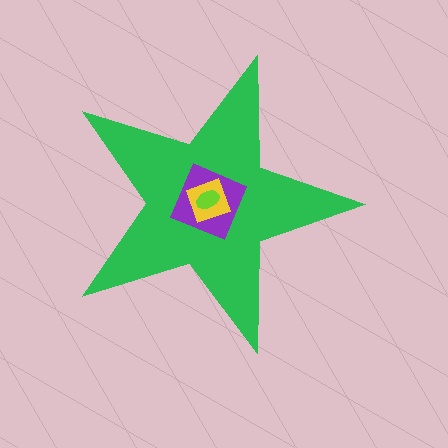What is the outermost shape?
The green star.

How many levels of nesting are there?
4.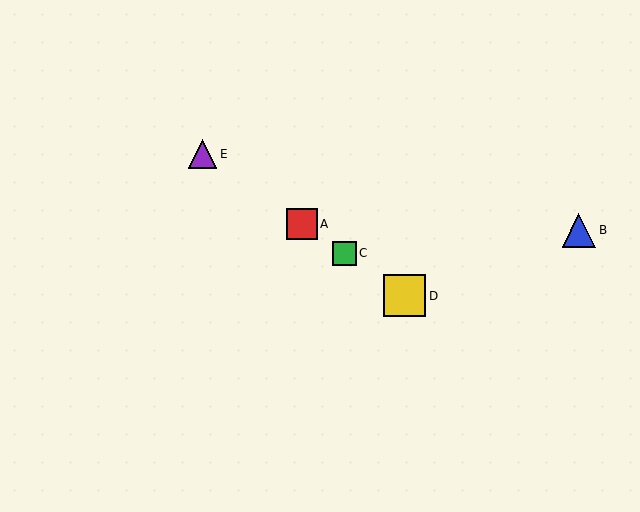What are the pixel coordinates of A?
Object A is at (302, 224).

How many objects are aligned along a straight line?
4 objects (A, C, D, E) are aligned along a straight line.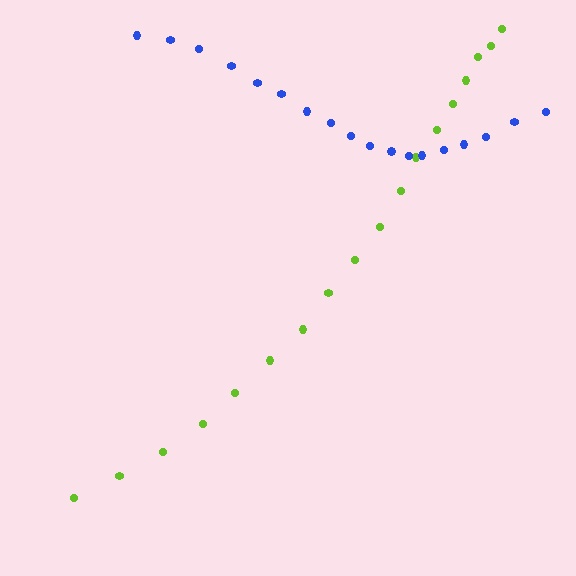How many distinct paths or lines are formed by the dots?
There are 2 distinct paths.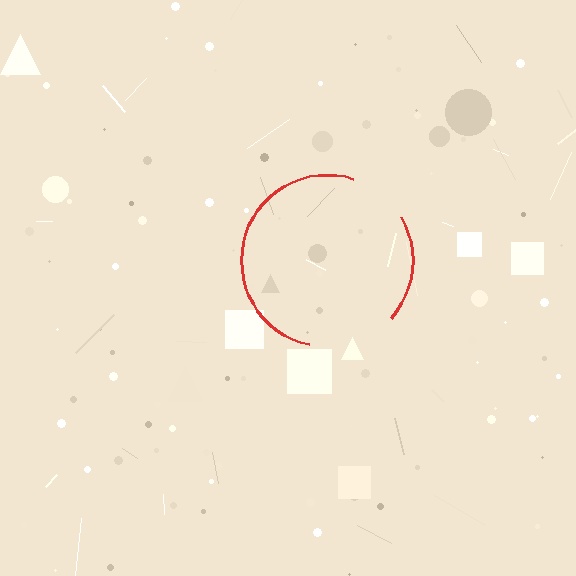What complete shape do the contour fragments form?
The contour fragments form a circle.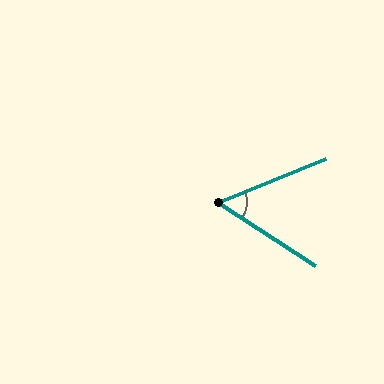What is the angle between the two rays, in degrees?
Approximately 55 degrees.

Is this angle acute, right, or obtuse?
It is acute.